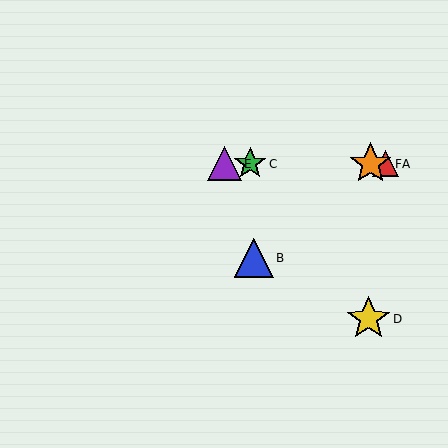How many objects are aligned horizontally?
4 objects (A, C, E, F) are aligned horizontally.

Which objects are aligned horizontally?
Objects A, C, E, F are aligned horizontally.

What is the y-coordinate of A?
Object A is at y≈164.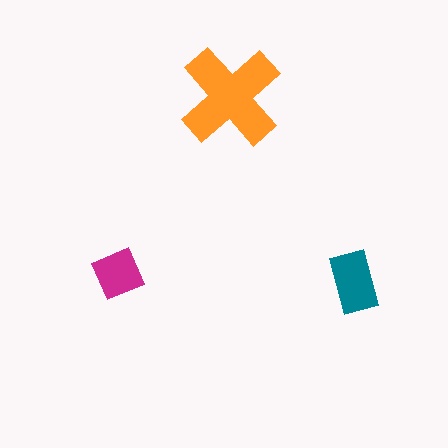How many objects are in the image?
There are 3 objects in the image.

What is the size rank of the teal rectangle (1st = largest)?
2nd.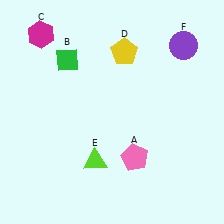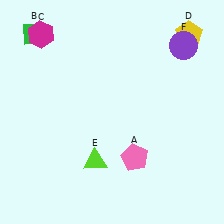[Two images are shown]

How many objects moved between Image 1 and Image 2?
2 objects moved between the two images.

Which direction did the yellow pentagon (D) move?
The yellow pentagon (D) moved right.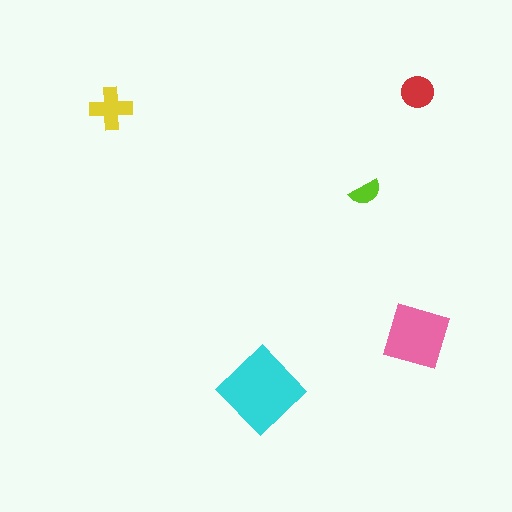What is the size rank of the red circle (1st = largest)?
4th.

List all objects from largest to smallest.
The cyan diamond, the pink square, the yellow cross, the red circle, the lime semicircle.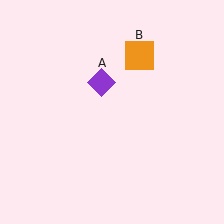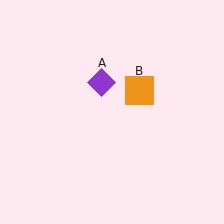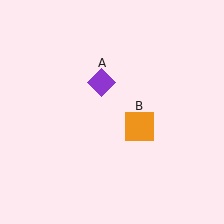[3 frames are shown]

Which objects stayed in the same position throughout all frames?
Purple diamond (object A) remained stationary.